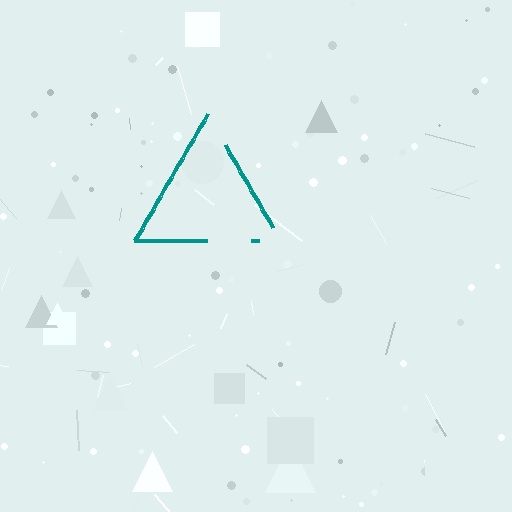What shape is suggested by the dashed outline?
The dashed outline suggests a triangle.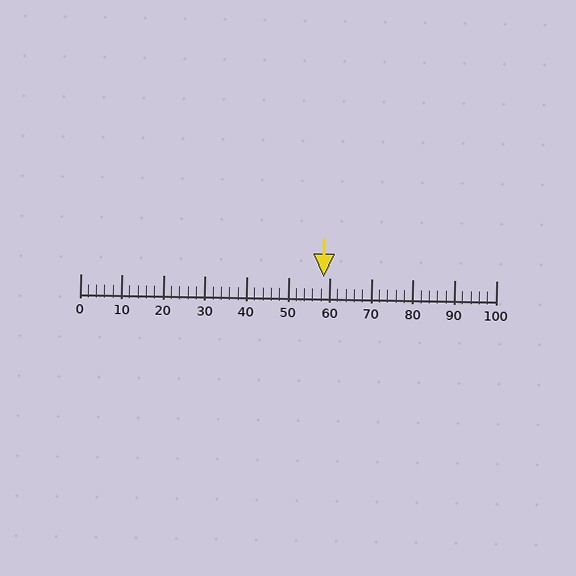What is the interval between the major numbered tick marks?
The major tick marks are spaced 10 units apart.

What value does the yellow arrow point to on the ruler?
The yellow arrow points to approximately 58.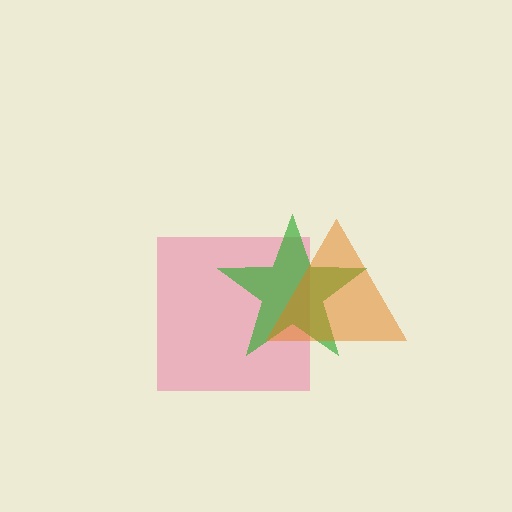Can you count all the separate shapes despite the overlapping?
Yes, there are 3 separate shapes.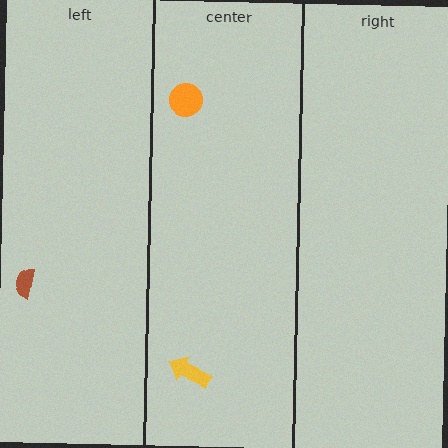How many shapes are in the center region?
2.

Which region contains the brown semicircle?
The left region.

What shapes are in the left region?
The brown semicircle.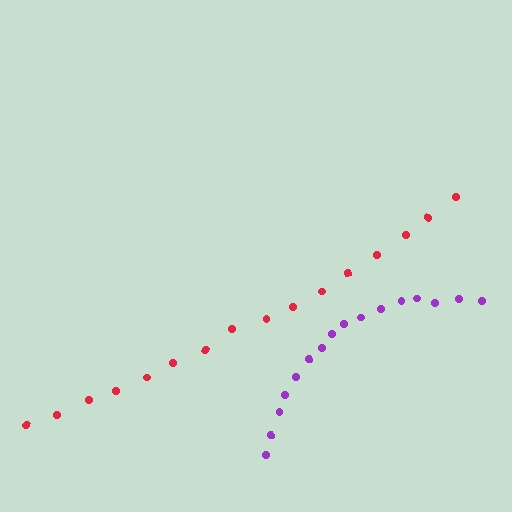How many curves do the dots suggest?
There are 2 distinct paths.